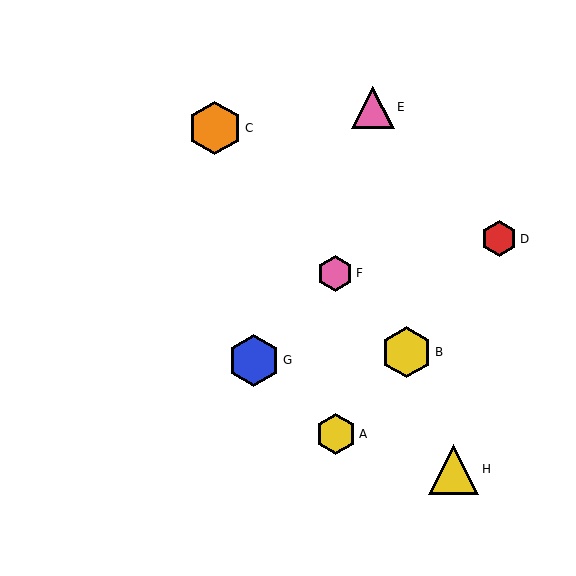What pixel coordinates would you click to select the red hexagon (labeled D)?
Click at (499, 239) to select the red hexagon D.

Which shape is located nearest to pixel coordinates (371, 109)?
The pink triangle (labeled E) at (373, 107) is nearest to that location.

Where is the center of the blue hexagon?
The center of the blue hexagon is at (254, 360).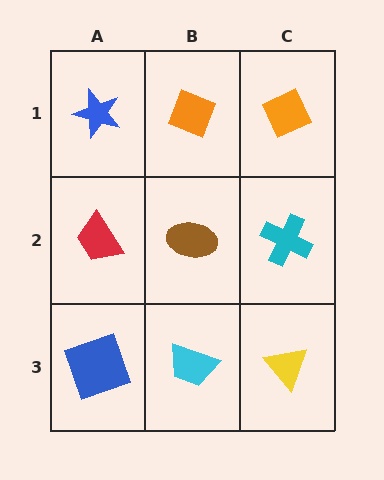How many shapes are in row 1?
3 shapes.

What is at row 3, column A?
A blue square.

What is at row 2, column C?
A cyan cross.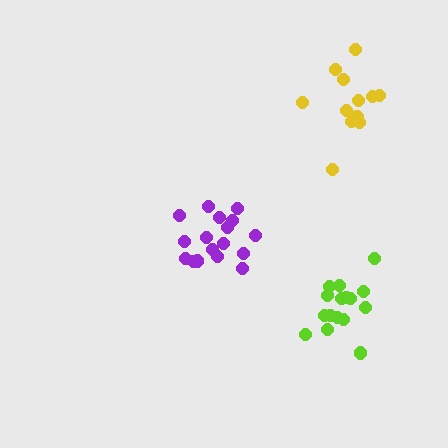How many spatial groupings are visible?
There are 3 spatial groupings.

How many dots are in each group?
Group 1: 17 dots, Group 2: 12 dots, Group 3: 16 dots (45 total).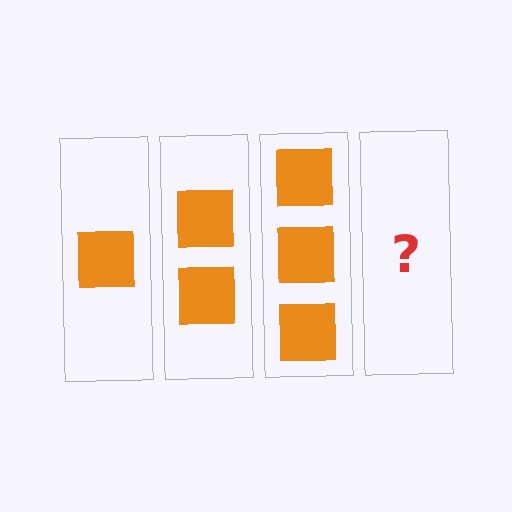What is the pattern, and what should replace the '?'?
The pattern is that each step adds one more square. The '?' should be 4 squares.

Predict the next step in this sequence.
The next step is 4 squares.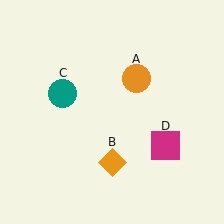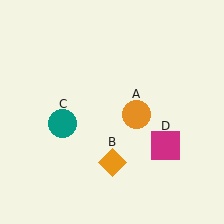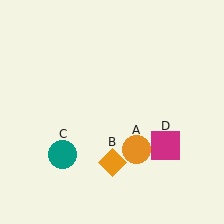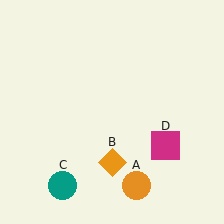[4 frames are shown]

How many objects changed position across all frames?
2 objects changed position: orange circle (object A), teal circle (object C).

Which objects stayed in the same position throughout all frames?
Orange diamond (object B) and magenta square (object D) remained stationary.